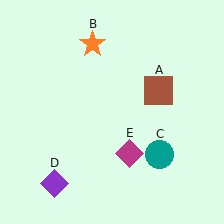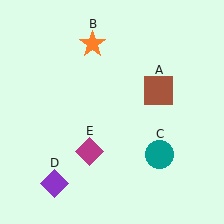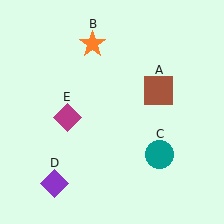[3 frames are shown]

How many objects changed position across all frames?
1 object changed position: magenta diamond (object E).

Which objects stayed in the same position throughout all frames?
Brown square (object A) and orange star (object B) and teal circle (object C) and purple diamond (object D) remained stationary.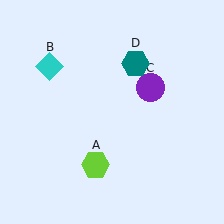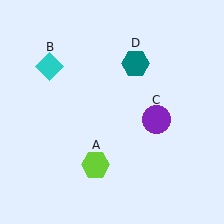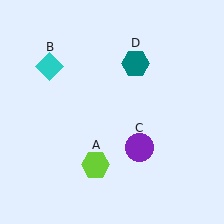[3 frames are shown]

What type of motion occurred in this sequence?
The purple circle (object C) rotated clockwise around the center of the scene.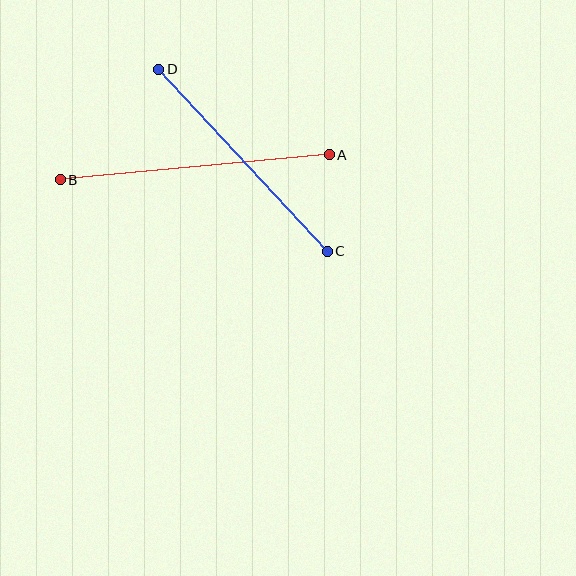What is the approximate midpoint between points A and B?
The midpoint is at approximately (195, 167) pixels.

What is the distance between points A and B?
The distance is approximately 270 pixels.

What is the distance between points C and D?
The distance is approximately 248 pixels.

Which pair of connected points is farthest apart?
Points A and B are farthest apart.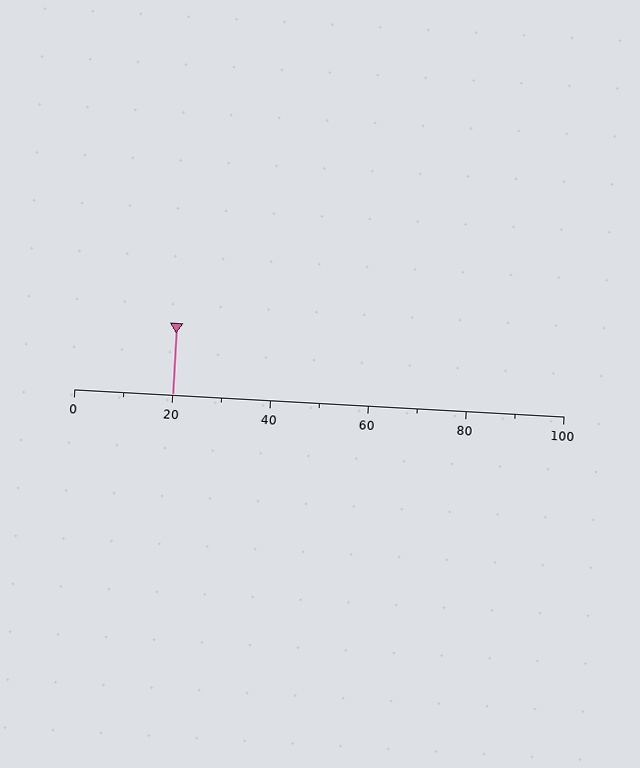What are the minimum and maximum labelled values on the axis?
The axis runs from 0 to 100.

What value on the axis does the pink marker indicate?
The marker indicates approximately 20.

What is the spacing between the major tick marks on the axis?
The major ticks are spaced 20 apart.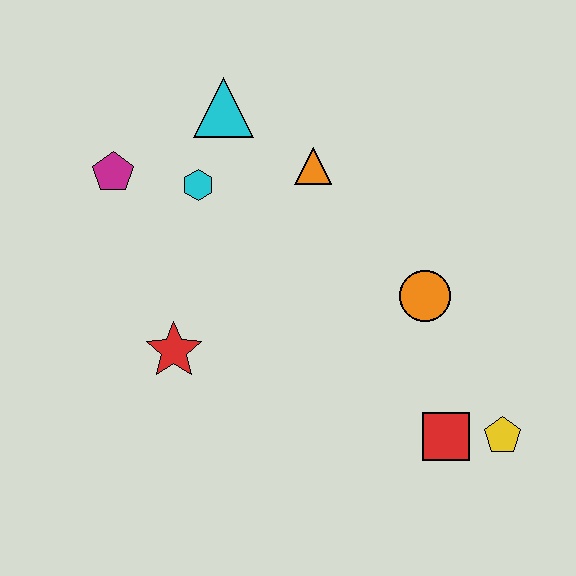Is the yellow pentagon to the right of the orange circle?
Yes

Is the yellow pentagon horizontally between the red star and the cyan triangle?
No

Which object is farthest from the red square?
The magenta pentagon is farthest from the red square.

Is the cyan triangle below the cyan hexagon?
No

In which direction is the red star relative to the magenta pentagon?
The red star is below the magenta pentagon.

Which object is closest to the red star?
The cyan hexagon is closest to the red star.